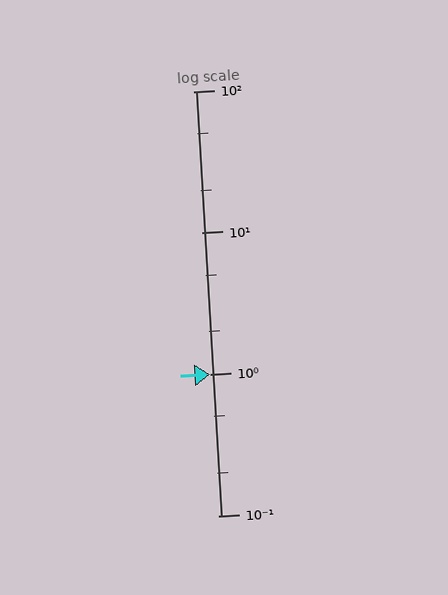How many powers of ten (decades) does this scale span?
The scale spans 3 decades, from 0.1 to 100.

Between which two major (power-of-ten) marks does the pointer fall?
The pointer is between 1 and 10.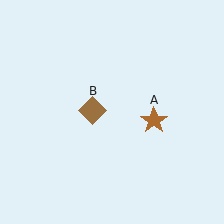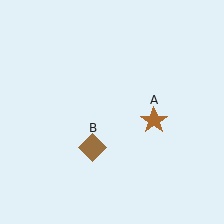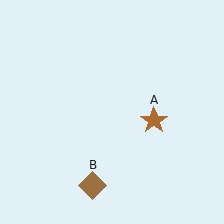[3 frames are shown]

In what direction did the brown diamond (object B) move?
The brown diamond (object B) moved down.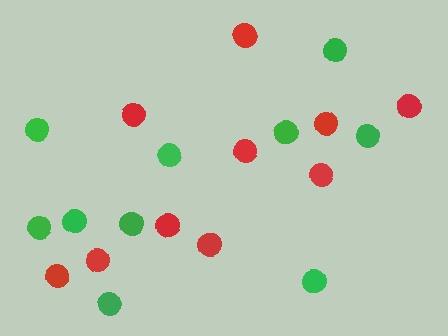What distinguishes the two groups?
There are 2 groups: one group of green circles (10) and one group of red circles (10).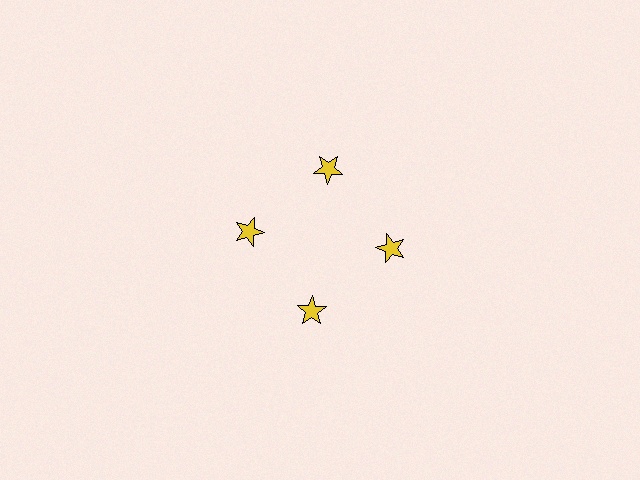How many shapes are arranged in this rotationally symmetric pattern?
There are 4 shapes, arranged in 4 groups of 1.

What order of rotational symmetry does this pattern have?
This pattern has 4-fold rotational symmetry.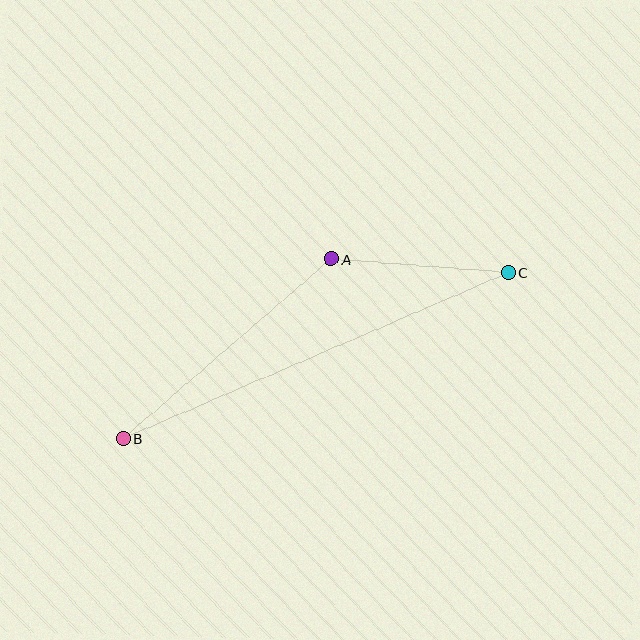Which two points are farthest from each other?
Points B and C are farthest from each other.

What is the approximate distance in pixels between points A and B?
The distance between A and B is approximately 275 pixels.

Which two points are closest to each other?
Points A and C are closest to each other.